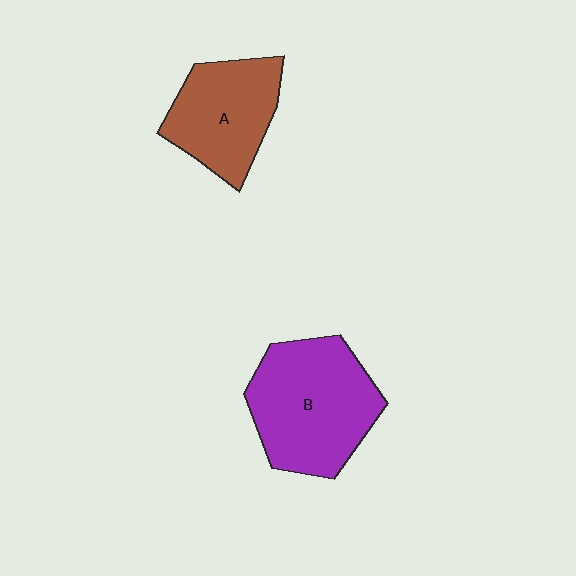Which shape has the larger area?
Shape B (purple).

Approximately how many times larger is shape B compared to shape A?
Approximately 1.4 times.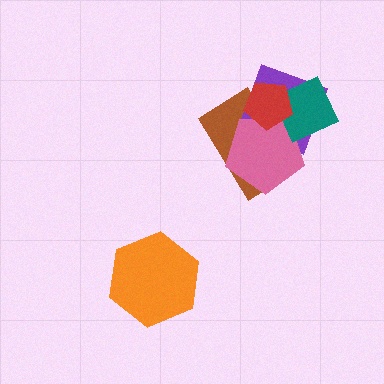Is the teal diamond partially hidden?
Yes, it is partially covered by another shape.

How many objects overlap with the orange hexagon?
0 objects overlap with the orange hexagon.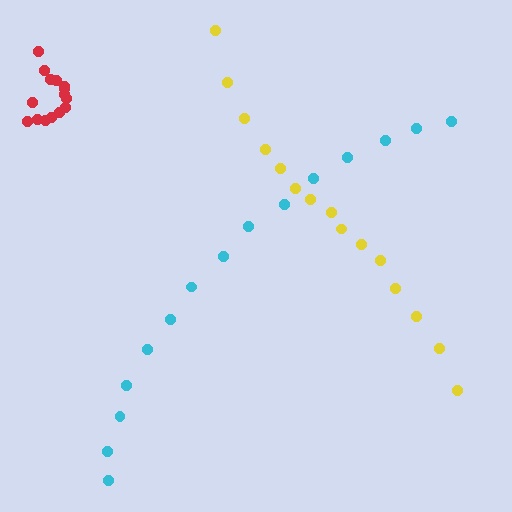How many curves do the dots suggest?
There are 3 distinct paths.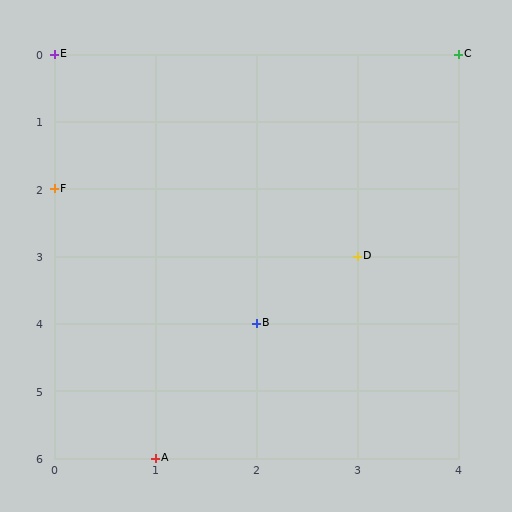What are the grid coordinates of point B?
Point B is at grid coordinates (2, 4).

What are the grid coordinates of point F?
Point F is at grid coordinates (0, 2).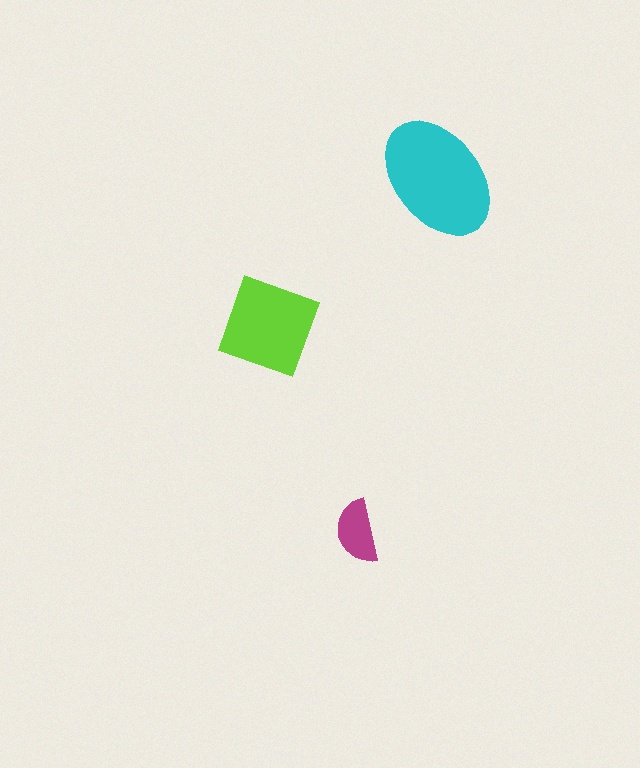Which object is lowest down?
The magenta semicircle is bottommost.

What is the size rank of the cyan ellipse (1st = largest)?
1st.